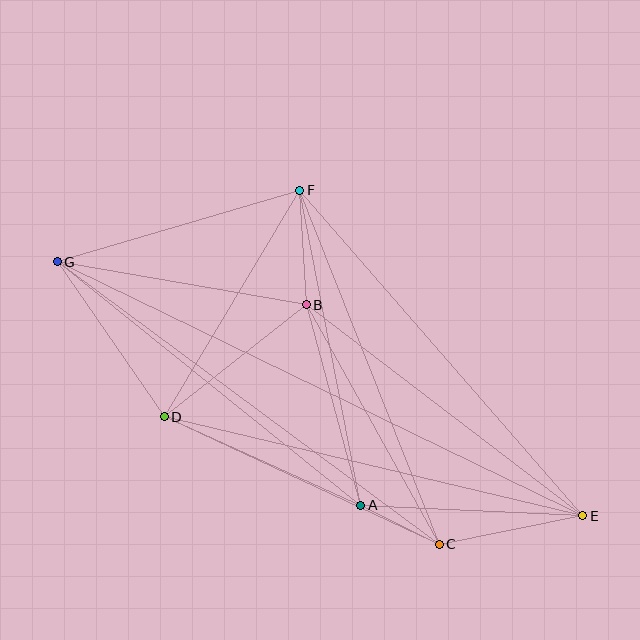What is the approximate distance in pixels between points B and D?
The distance between B and D is approximately 181 pixels.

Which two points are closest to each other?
Points A and C are closest to each other.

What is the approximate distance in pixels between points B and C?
The distance between B and C is approximately 274 pixels.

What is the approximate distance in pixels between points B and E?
The distance between B and E is approximately 347 pixels.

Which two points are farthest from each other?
Points E and G are farthest from each other.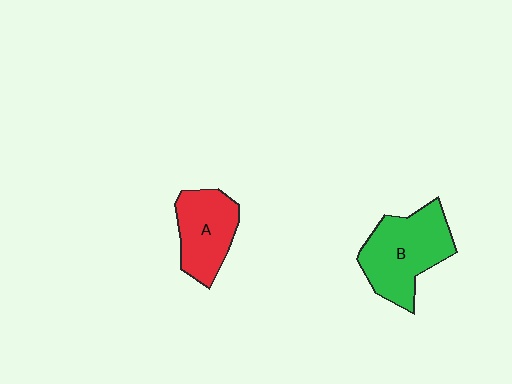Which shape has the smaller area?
Shape A (red).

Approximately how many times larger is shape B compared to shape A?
Approximately 1.3 times.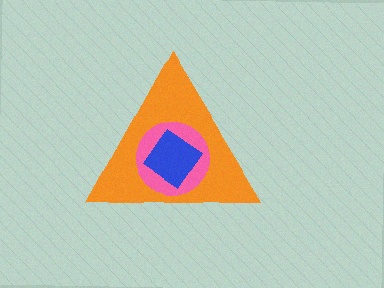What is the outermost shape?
The orange triangle.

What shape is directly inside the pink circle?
The blue diamond.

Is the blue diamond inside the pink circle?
Yes.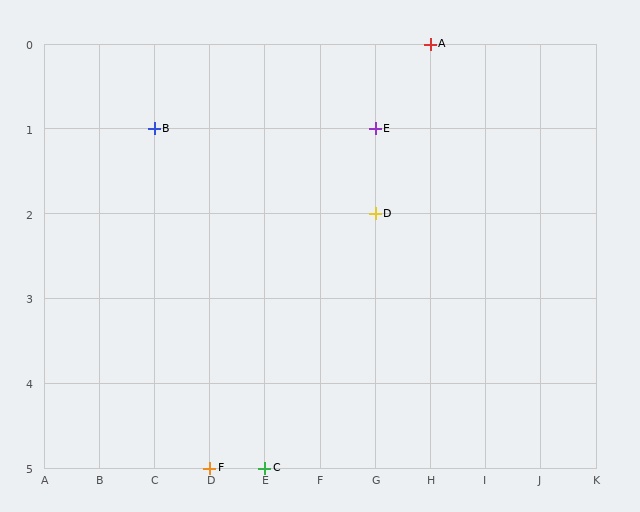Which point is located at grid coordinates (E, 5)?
Point C is at (E, 5).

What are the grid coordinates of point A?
Point A is at grid coordinates (H, 0).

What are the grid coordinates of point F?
Point F is at grid coordinates (D, 5).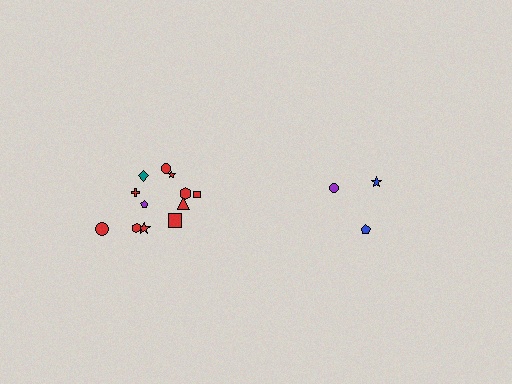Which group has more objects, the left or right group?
The left group.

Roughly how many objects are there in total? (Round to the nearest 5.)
Roughly 15 objects in total.